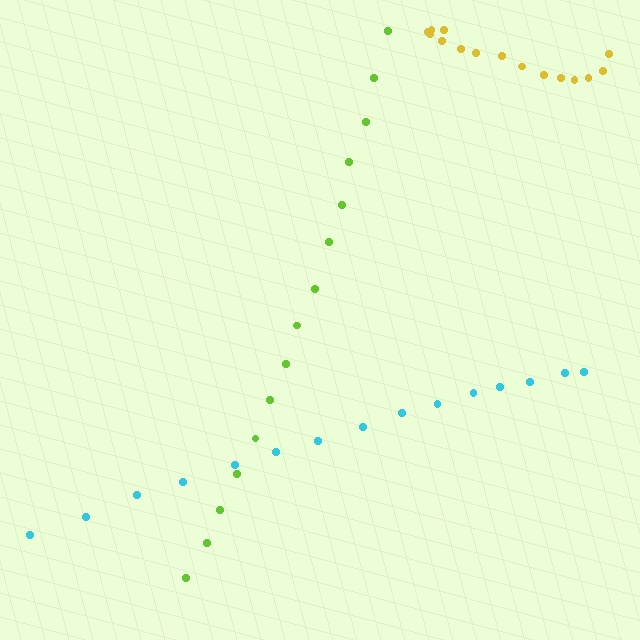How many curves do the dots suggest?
There are 3 distinct paths.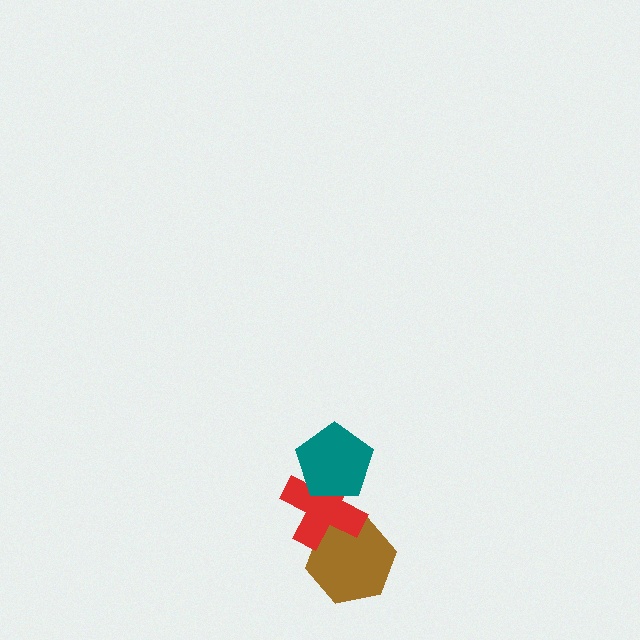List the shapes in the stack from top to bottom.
From top to bottom: the teal pentagon, the red cross, the brown hexagon.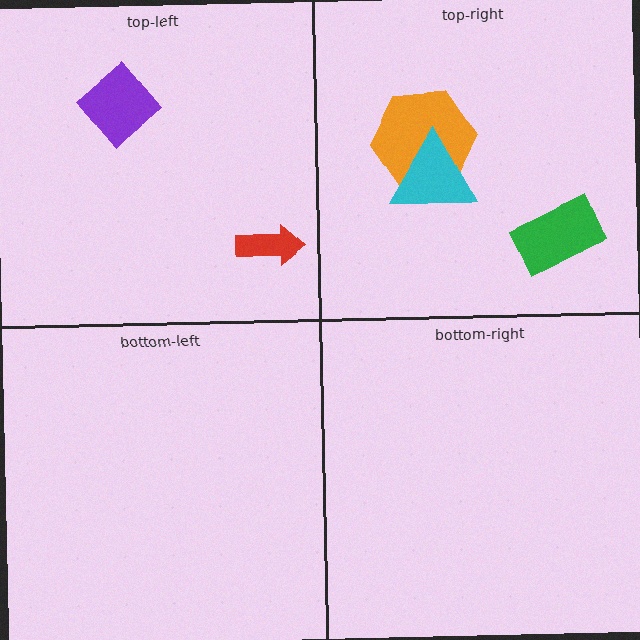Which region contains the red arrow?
The top-left region.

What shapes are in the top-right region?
The orange hexagon, the green rectangle, the cyan triangle.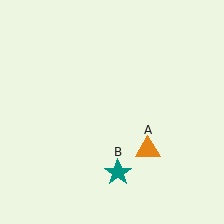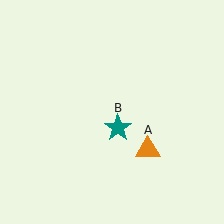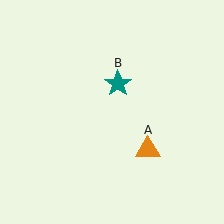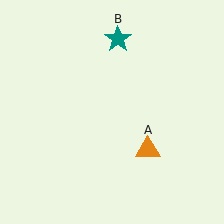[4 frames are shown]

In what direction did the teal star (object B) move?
The teal star (object B) moved up.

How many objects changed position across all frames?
1 object changed position: teal star (object B).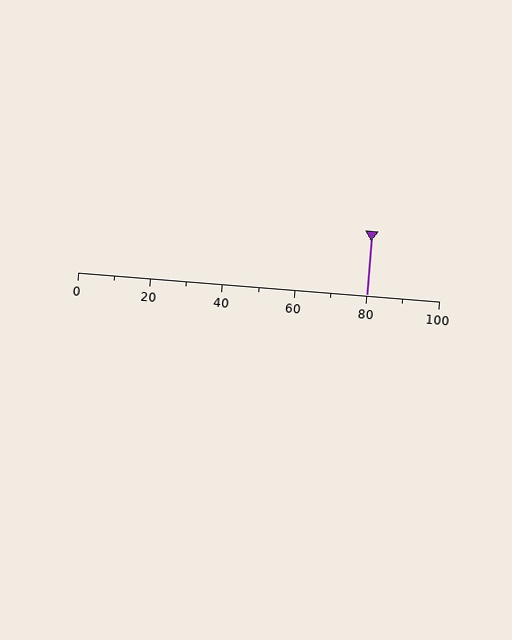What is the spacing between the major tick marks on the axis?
The major ticks are spaced 20 apart.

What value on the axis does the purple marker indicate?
The marker indicates approximately 80.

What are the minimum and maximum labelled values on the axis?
The axis runs from 0 to 100.